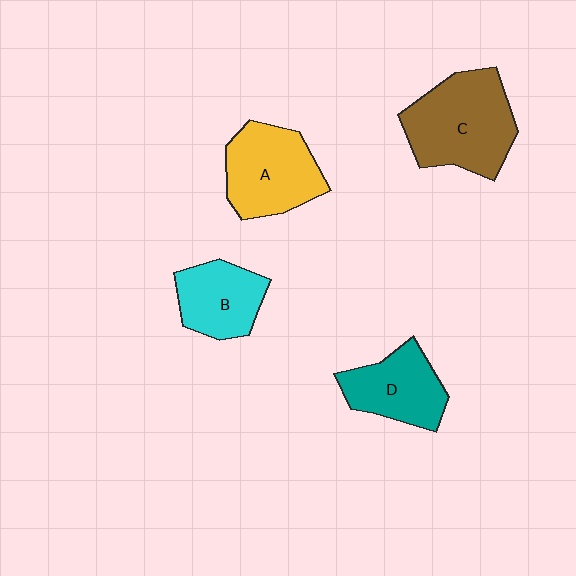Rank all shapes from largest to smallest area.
From largest to smallest: C (brown), A (yellow), D (teal), B (cyan).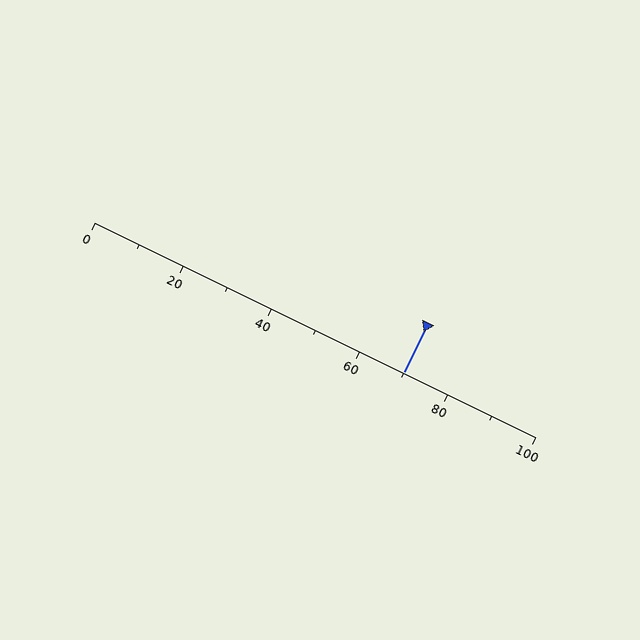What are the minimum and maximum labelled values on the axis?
The axis runs from 0 to 100.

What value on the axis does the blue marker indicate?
The marker indicates approximately 70.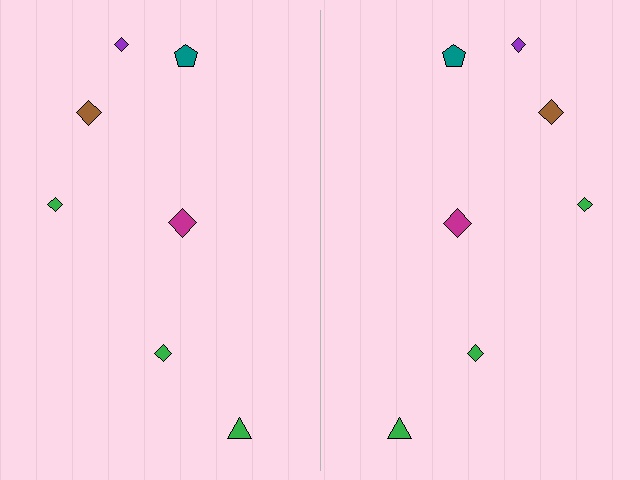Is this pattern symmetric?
Yes, this pattern has bilateral (reflection) symmetry.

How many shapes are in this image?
There are 14 shapes in this image.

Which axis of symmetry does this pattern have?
The pattern has a vertical axis of symmetry running through the center of the image.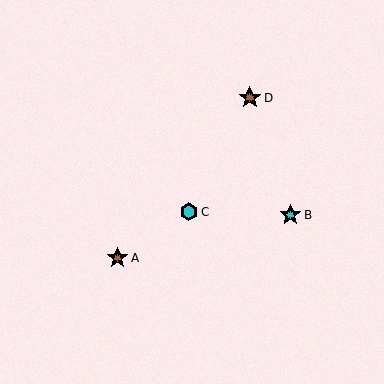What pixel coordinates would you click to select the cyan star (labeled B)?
Click at (290, 215) to select the cyan star B.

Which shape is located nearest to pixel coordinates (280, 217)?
The cyan star (labeled B) at (290, 215) is nearest to that location.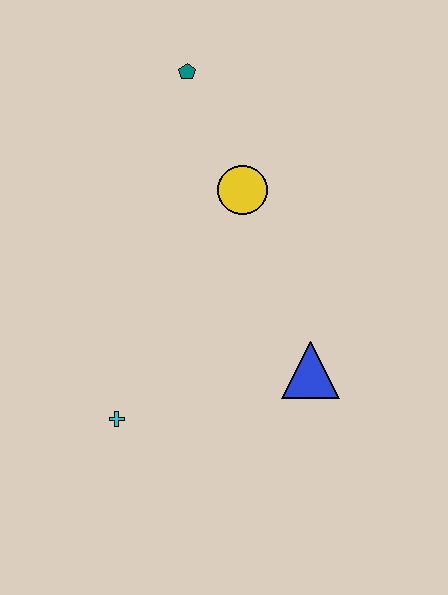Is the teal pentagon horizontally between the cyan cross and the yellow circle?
Yes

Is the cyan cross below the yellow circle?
Yes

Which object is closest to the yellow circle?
The teal pentagon is closest to the yellow circle.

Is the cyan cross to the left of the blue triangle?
Yes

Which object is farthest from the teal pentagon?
The cyan cross is farthest from the teal pentagon.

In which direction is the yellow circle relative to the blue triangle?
The yellow circle is above the blue triangle.